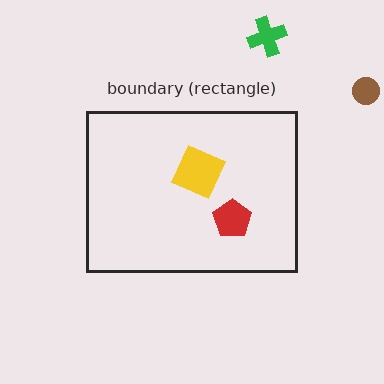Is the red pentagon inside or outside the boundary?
Inside.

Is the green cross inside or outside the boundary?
Outside.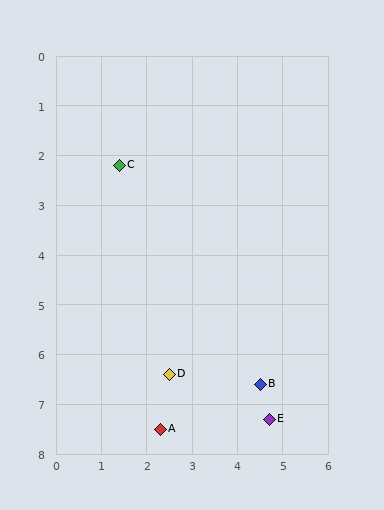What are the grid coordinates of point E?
Point E is at approximately (4.7, 7.3).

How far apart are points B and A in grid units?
Points B and A are about 2.4 grid units apart.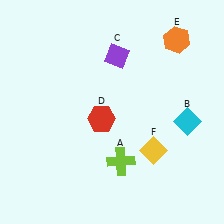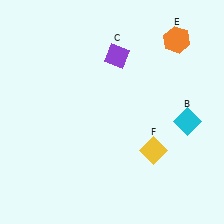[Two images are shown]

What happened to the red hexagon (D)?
The red hexagon (D) was removed in Image 2. It was in the bottom-left area of Image 1.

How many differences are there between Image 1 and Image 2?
There are 2 differences between the two images.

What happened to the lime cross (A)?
The lime cross (A) was removed in Image 2. It was in the bottom-right area of Image 1.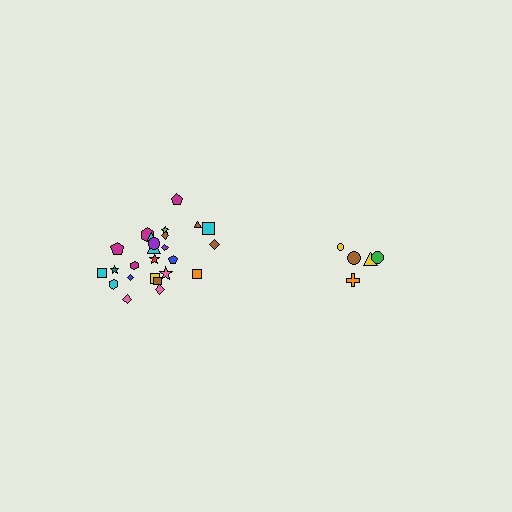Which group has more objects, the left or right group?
The left group.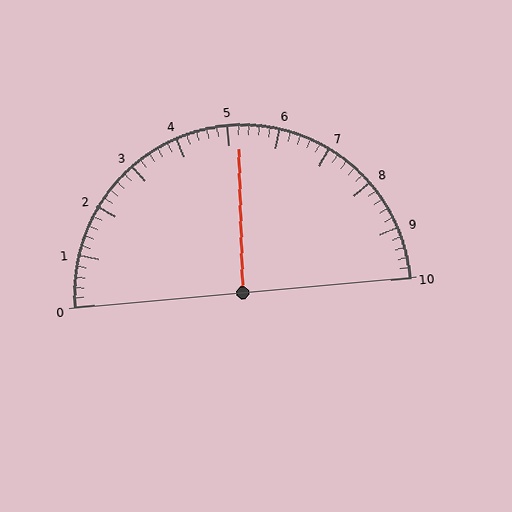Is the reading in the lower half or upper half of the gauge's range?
The reading is in the upper half of the range (0 to 10).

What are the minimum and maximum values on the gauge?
The gauge ranges from 0 to 10.